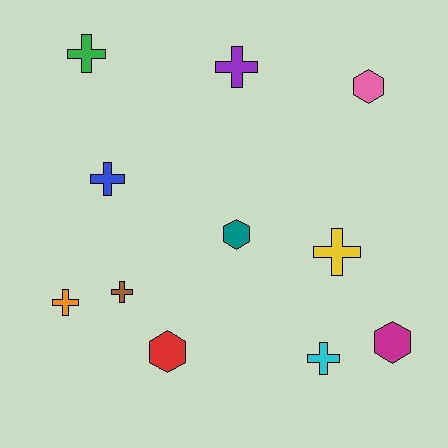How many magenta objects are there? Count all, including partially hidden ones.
There is 1 magenta object.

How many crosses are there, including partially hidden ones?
There are 7 crosses.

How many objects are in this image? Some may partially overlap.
There are 11 objects.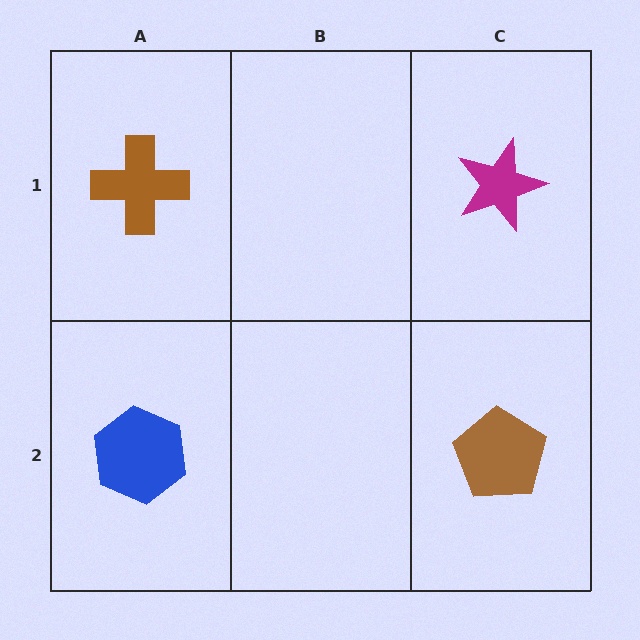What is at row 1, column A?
A brown cross.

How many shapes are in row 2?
2 shapes.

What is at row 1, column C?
A magenta star.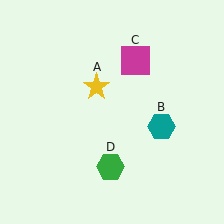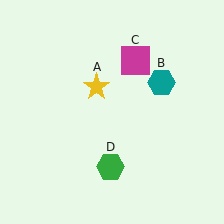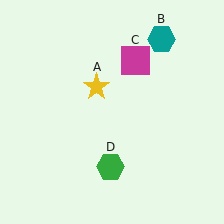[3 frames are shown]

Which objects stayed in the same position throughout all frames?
Yellow star (object A) and magenta square (object C) and green hexagon (object D) remained stationary.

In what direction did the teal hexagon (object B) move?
The teal hexagon (object B) moved up.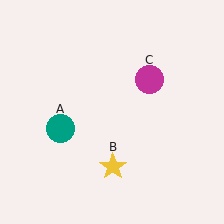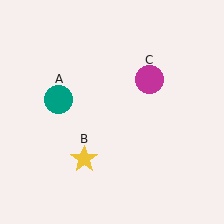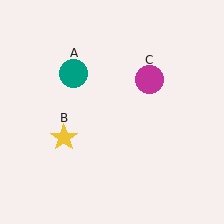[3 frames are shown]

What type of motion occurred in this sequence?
The teal circle (object A), yellow star (object B) rotated clockwise around the center of the scene.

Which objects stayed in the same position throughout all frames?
Magenta circle (object C) remained stationary.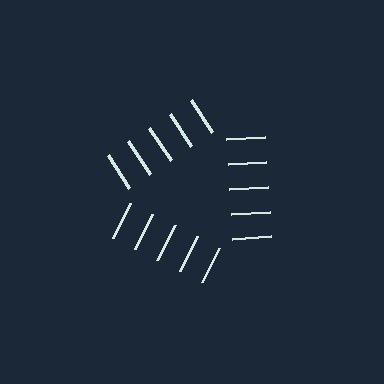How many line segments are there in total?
15 — 5 along each of the 3 edges.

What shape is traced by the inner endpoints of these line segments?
An illusory triangle — the line segments terminate on its edges but no continuous stroke is drawn.